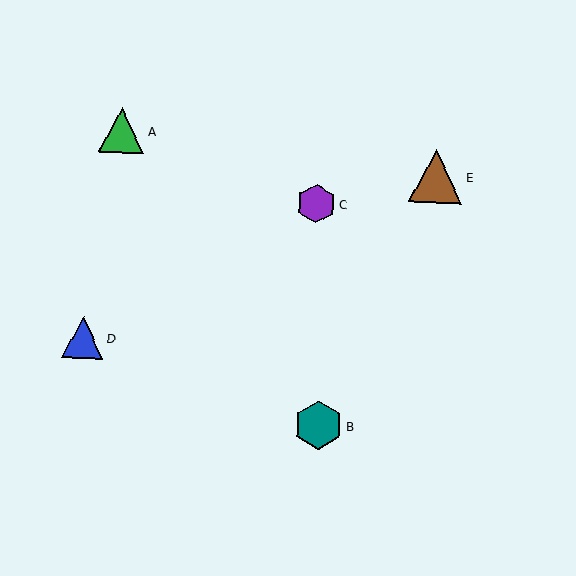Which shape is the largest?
The brown triangle (labeled E) is the largest.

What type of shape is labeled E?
Shape E is a brown triangle.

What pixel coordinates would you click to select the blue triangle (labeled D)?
Click at (83, 337) to select the blue triangle D.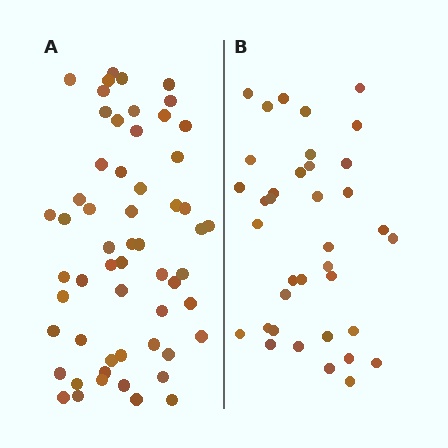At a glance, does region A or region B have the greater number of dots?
Region A (the left region) has more dots.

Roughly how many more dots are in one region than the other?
Region A has approximately 20 more dots than region B.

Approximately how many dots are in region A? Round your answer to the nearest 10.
About 60 dots. (The exact count is 57, which rounds to 60.)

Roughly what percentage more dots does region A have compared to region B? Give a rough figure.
About 55% more.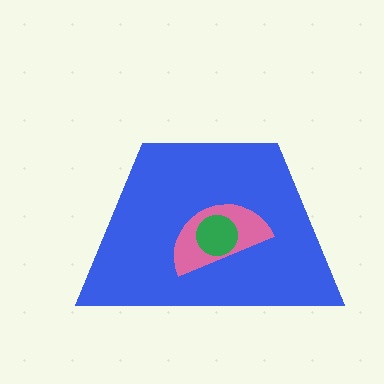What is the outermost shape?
The blue trapezoid.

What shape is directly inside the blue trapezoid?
The pink semicircle.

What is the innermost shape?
The green circle.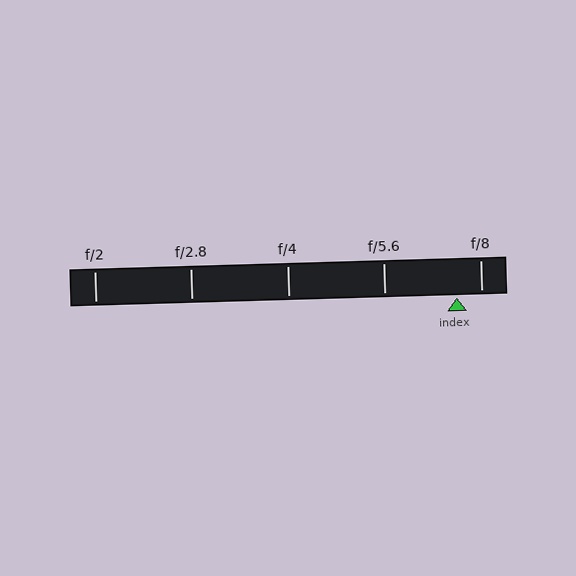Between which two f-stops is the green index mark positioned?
The index mark is between f/5.6 and f/8.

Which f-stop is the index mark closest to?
The index mark is closest to f/8.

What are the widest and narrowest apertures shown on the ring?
The widest aperture shown is f/2 and the narrowest is f/8.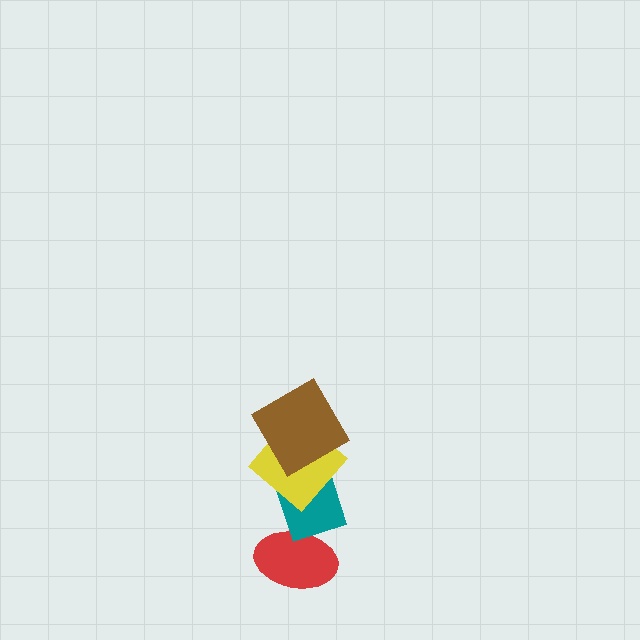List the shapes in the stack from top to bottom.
From top to bottom: the brown diamond, the yellow diamond, the teal diamond, the red ellipse.